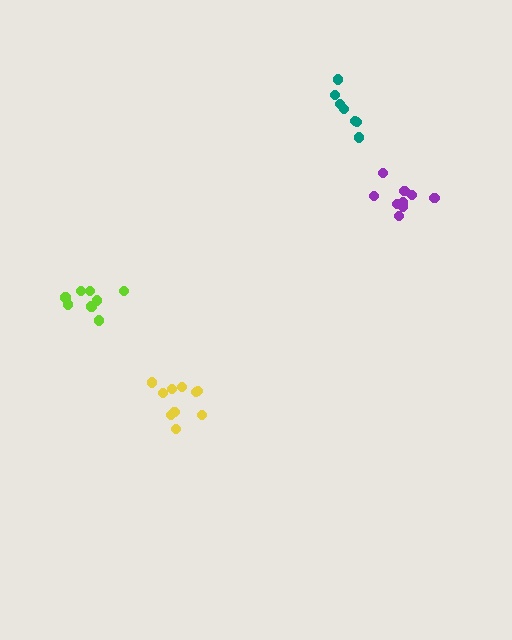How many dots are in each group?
Group 1: 10 dots, Group 2: 9 dots, Group 3: 7 dots, Group 4: 9 dots (35 total).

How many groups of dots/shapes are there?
There are 4 groups.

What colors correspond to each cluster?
The clusters are colored: yellow, purple, teal, lime.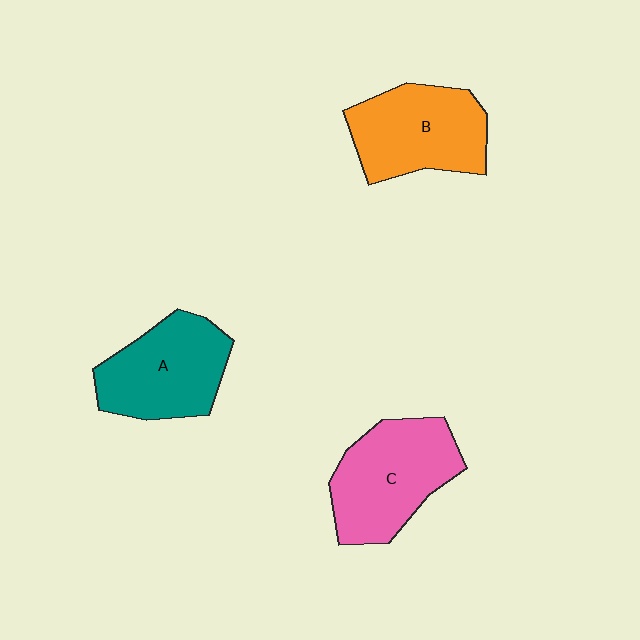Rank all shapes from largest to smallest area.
From largest to smallest: C (pink), B (orange), A (teal).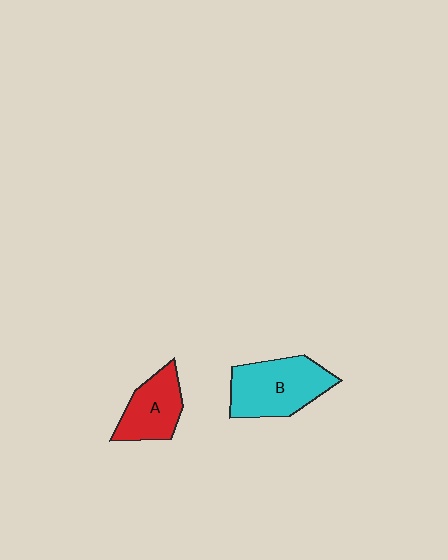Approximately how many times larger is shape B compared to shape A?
Approximately 1.4 times.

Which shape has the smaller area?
Shape A (red).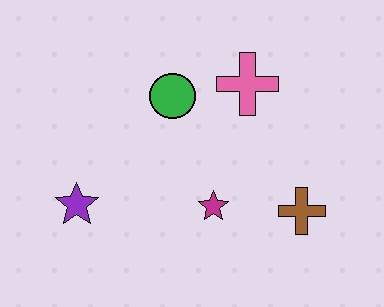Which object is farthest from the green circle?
The brown cross is farthest from the green circle.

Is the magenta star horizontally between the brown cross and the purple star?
Yes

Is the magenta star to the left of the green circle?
No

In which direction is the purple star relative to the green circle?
The purple star is below the green circle.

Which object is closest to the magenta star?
The brown cross is closest to the magenta star.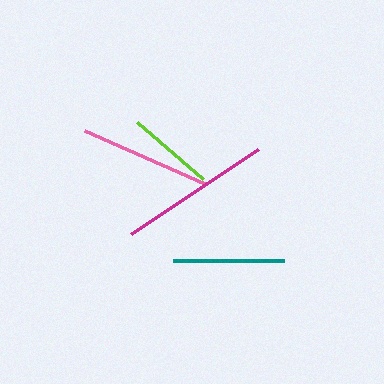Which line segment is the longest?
The magenta line is the longest at approximately 153 pixels.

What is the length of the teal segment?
The teal segment is approximately 112 pixels long.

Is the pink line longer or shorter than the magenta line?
The magenta line is longer than the pink line.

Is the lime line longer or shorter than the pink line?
The pink line is longer than the lime line.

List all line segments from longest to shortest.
From longest to shortest: magenta, pink, teal, lime.